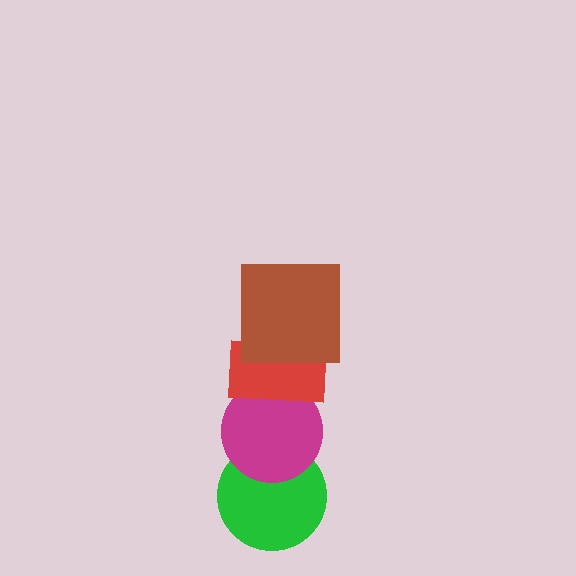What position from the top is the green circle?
The green circle is 4th from the top.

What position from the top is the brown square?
The brown square is 1st from the top.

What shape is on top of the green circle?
The magenta circle is on top of the green circle.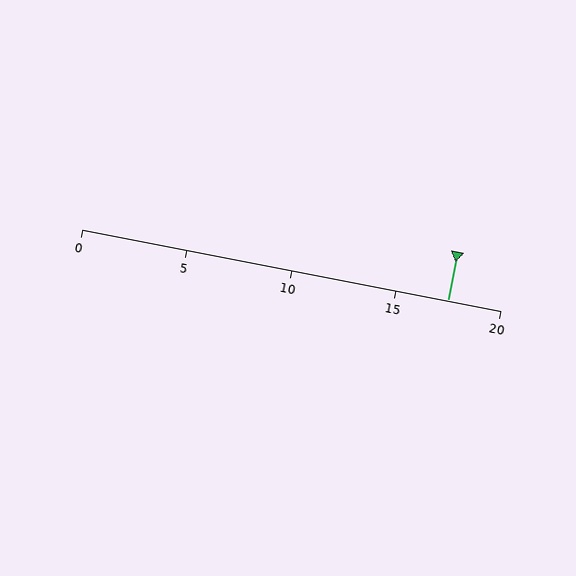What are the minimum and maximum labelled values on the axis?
The axis runs from 0 to 20.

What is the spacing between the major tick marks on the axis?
The major ticks are spaced 5 apart.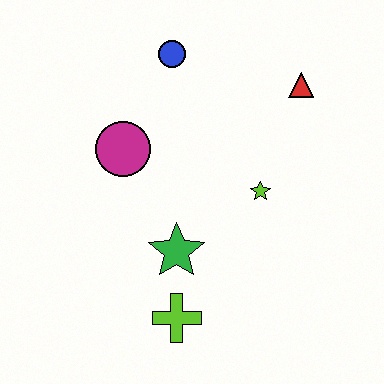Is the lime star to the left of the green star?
No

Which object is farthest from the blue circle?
The lime cross is farthest from the blue circle.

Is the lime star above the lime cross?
Yes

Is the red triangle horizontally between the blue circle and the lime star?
No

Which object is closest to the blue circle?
The magenta circle is closest to the blue circle.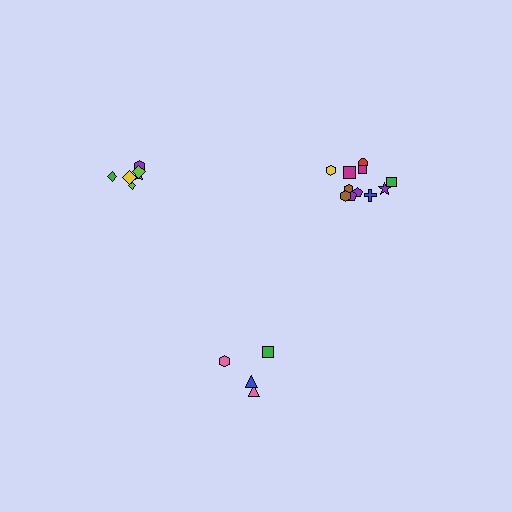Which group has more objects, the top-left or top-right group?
The top-right group.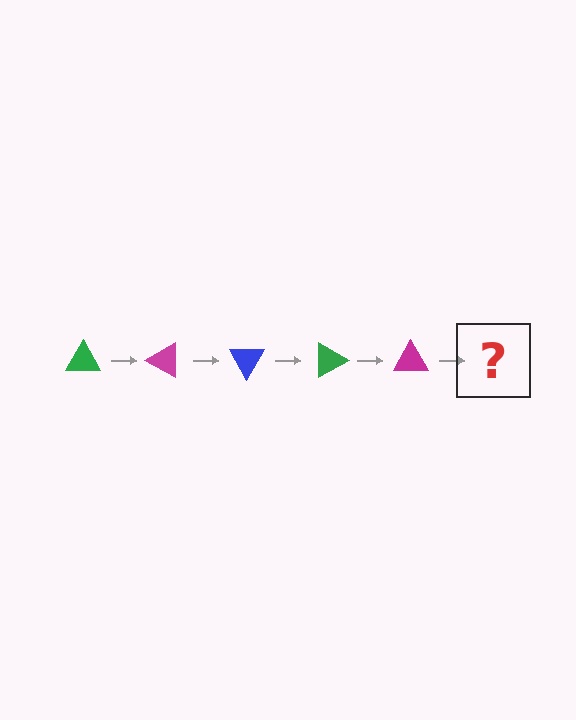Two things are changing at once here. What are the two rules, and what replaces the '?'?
The two rules are that it rotates 30 degrees each step and the color cycles through green, magenta, and blue. The '?' should be a blue triangle, rotated 150 degrees from the start.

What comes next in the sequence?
The next element should be a blue triangle, rotated 150 degrees from the start.